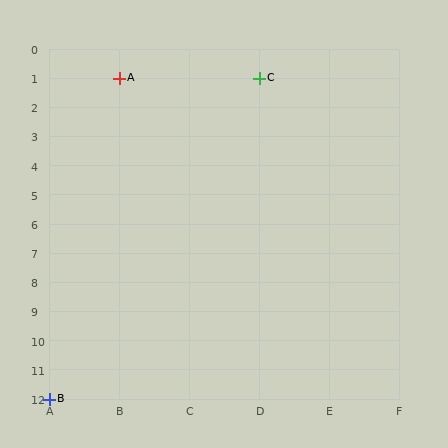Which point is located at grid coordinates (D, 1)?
Point C is at (D, 1).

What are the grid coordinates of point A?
Point A is at grid coordinates (B, 1).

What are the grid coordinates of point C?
Point C is at grid coordinates (D, 1).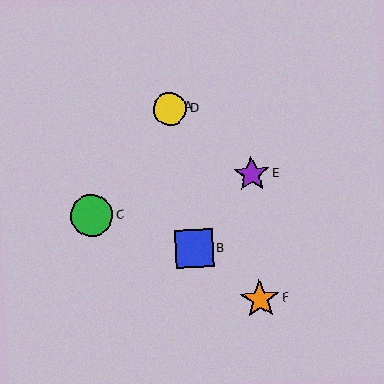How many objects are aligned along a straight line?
3 objects (A, D, F) are aligned along a straight line.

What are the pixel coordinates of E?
Object E is at (252, 174).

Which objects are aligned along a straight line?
Objects A, D, F are aligned along a straight line.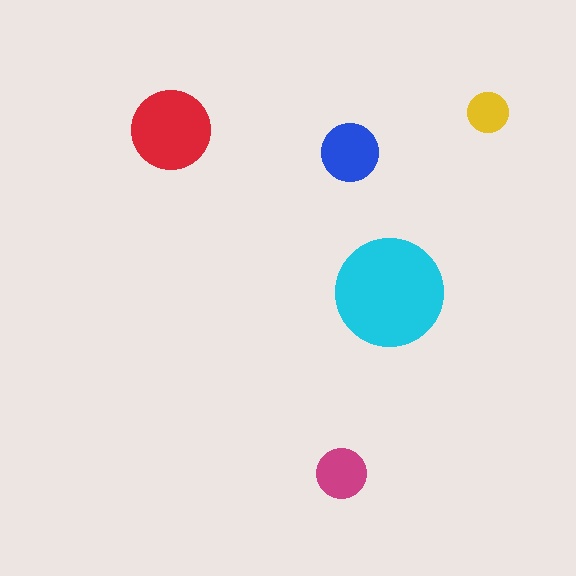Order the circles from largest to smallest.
the cyan one, the red one, the blue one, the magenta one, the yellow one.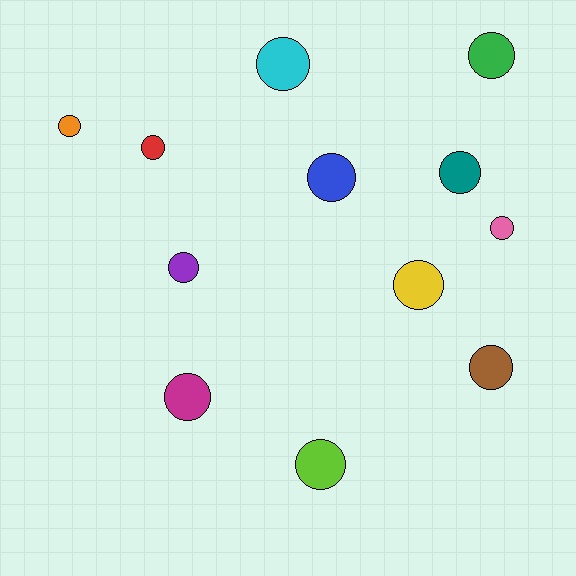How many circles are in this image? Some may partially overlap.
There are 12 circles.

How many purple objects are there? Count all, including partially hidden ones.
There is 1 purple object.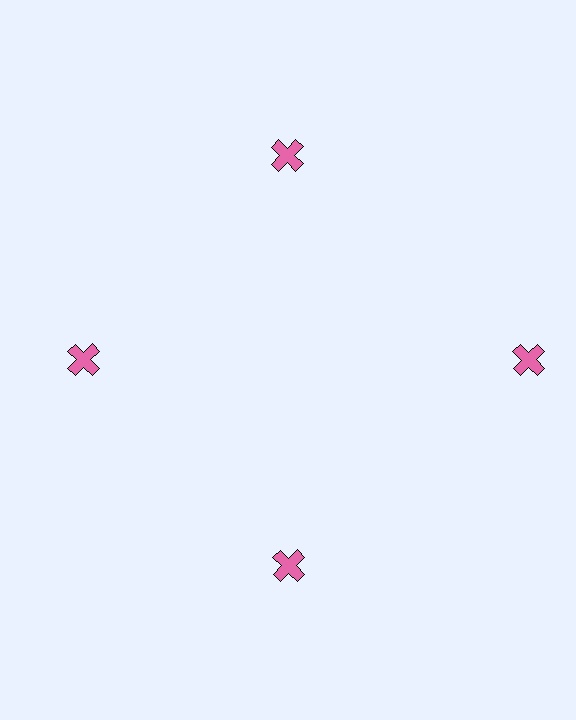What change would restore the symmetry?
The symmetry would be restored by moving it inward, back onto the ring so that all 4 crosses sit at equal angles and equal distance from the center.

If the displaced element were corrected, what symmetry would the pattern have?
It would have 4-fold rotational symmetry — the pattern would map onto itself every 90 degrees.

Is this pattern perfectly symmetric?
No. The 4 pink crosses are arranged in a ring, but one element near the 3 o'clock position is pushed outward from the center, breaking the 4-fold rotational symmetry.